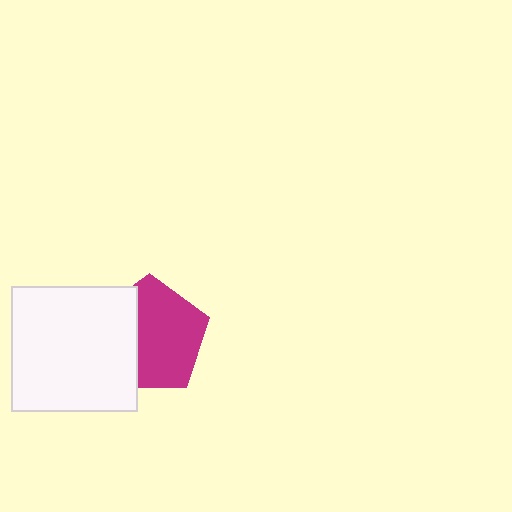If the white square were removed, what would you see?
You would see the complete magenta pentagon.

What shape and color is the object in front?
The object in front is a white square.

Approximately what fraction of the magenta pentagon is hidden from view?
Roughly 36% of the magenta pentagon is hidden behind the white square.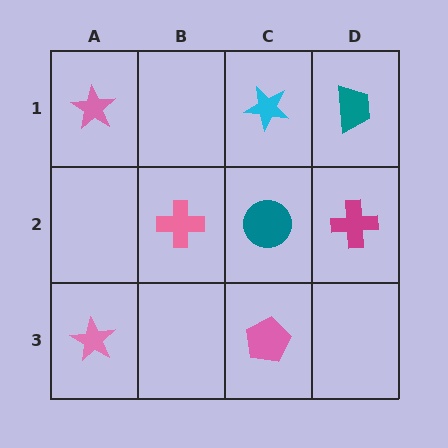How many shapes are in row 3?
2 shapes.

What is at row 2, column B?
A pink cross.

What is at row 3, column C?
A pink pentagon.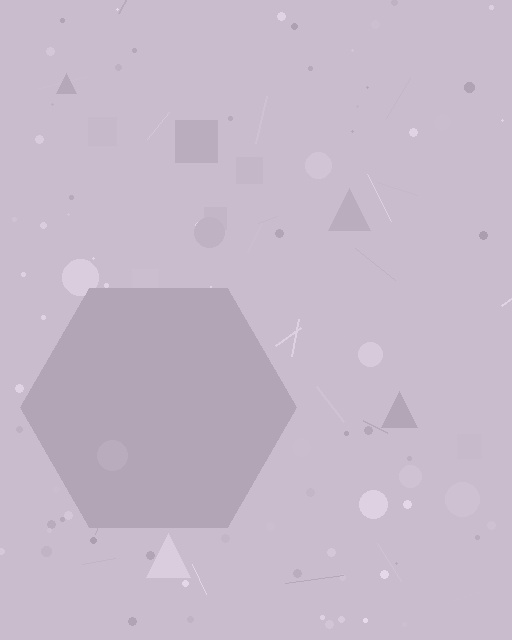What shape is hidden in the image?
A hexagon is hidden in the image.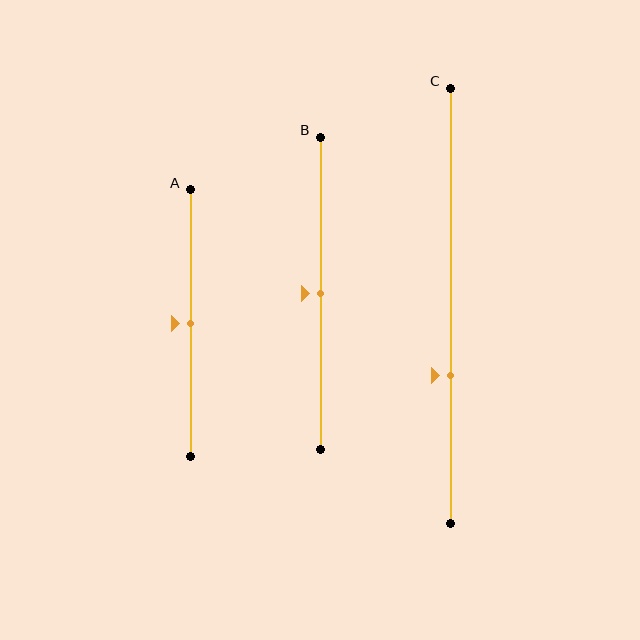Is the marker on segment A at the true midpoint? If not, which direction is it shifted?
Yes, the marker on segment A is at the true midpoint.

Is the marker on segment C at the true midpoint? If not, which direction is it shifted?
No, the marker on segment C is shifted downward by about 16% of the segment length.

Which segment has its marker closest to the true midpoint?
Segment A has its marker closest to the true midpoint.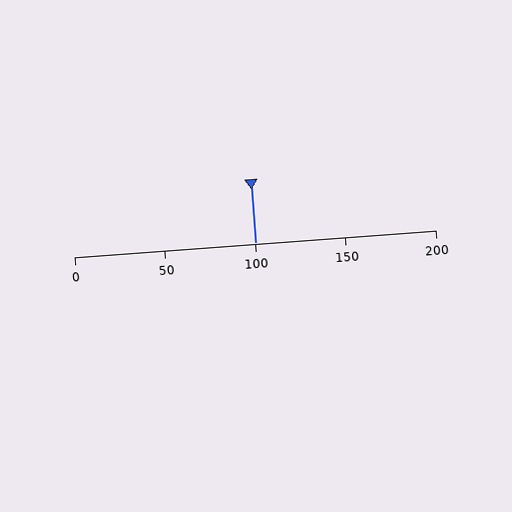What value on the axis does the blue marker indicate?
The marker indicates approximately 100.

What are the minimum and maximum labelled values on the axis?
The axis runs from 0 to 200.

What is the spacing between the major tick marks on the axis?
The major ticks are spaced 50 apart.